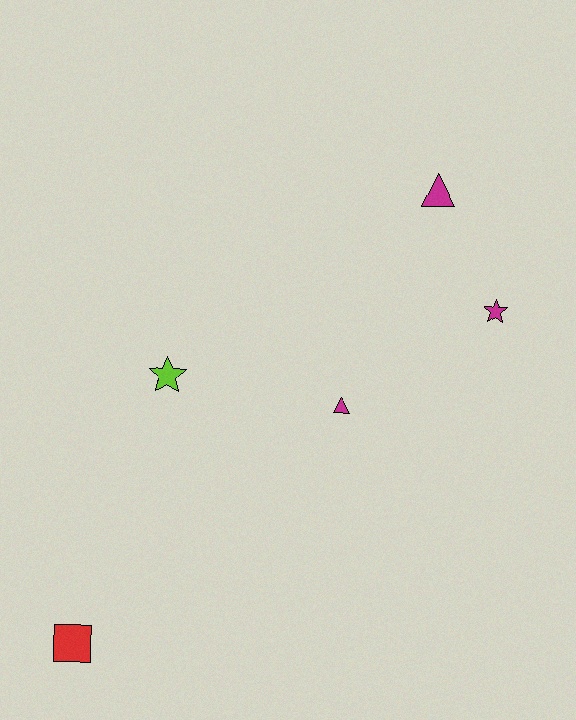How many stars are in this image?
There are 2 stars.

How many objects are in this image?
There are 5 objects.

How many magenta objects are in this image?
There are 3 magenta objects.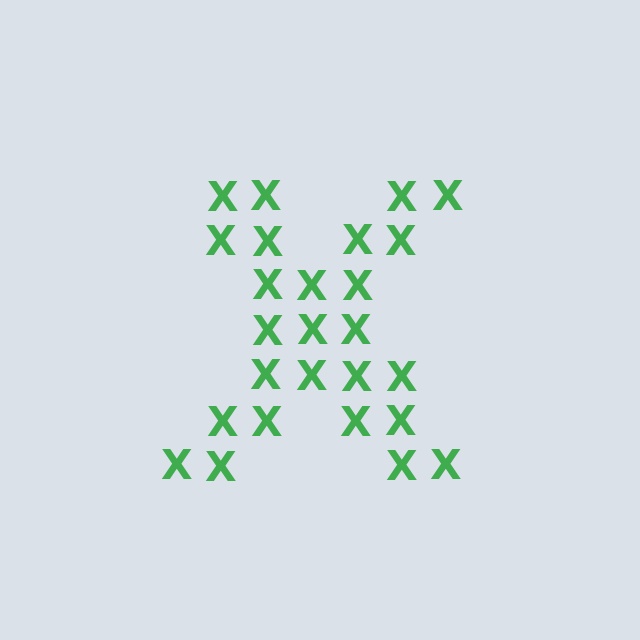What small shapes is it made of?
It is made of small letter X's.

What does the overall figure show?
The overall figure shows the letter X.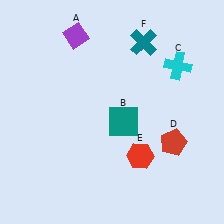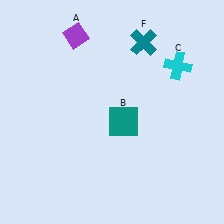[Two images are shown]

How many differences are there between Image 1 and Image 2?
There are 2 differences between the two images.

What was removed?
The red pentagon (D), the red hexagon (E) were removed in Image 2.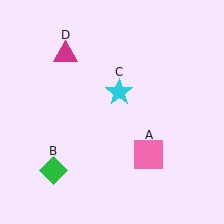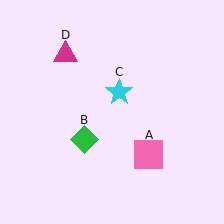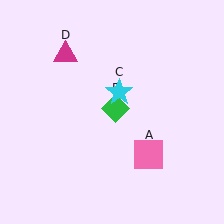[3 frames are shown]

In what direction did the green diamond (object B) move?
The green diamond (object B) moved up and to the right.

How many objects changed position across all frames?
1 object changed position: green diamond (object B).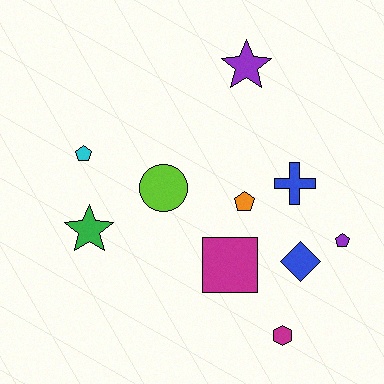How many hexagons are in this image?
There is 1 hexagon.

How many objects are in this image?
There are 10 objects.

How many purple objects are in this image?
There are 2 purple objects.